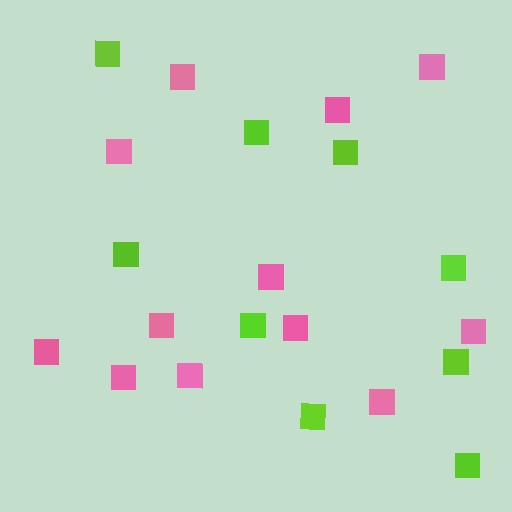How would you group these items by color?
There are 2 groups: one group of pink squares (12) and one group of lime squares (9).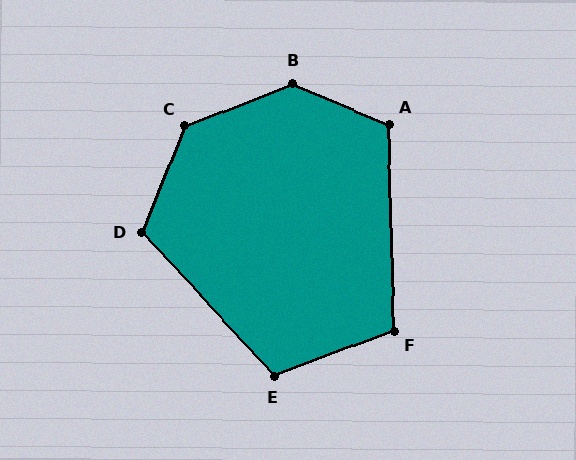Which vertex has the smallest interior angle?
F, at approximately 109 degrees.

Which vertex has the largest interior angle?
B, at approximately 136 degrees.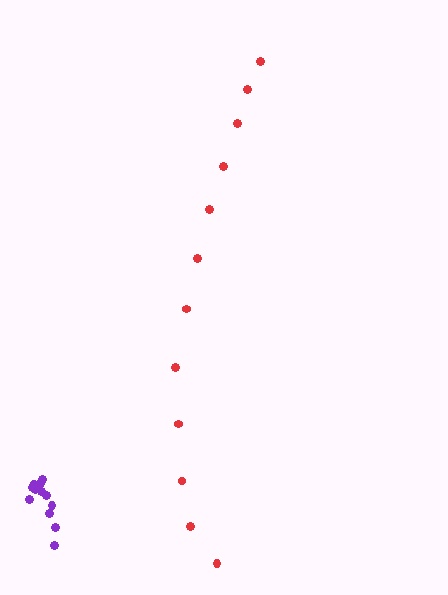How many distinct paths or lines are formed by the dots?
There are 2 distinct paths.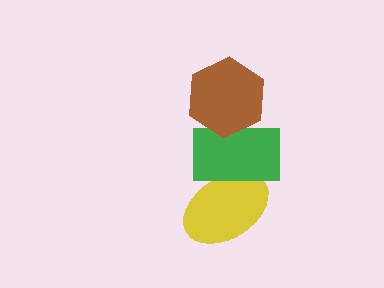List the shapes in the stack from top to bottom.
From top to bottom: the brown hexagon, the green rectangle, the yellow ellipse.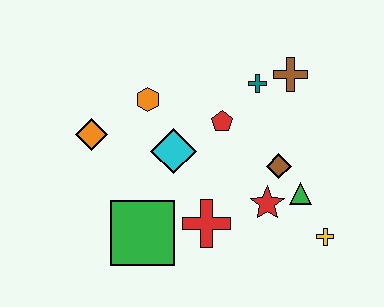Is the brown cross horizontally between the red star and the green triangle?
Yes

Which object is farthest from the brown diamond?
The orange diamond is farthest from the brown diamond.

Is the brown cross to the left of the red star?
No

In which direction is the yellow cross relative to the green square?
The yellow cross is to the right of the green square.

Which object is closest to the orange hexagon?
The cyan diamond is closest to the orange hexagon.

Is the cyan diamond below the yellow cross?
No